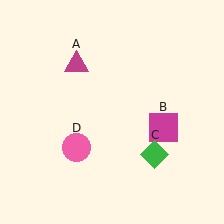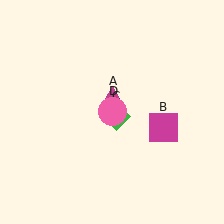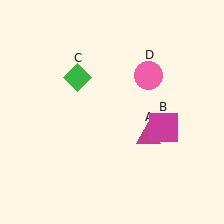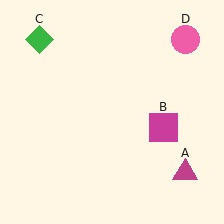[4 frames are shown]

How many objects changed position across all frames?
3 objects changed position: magenta triangle (object A), green diamond (object C), pink circle (object D).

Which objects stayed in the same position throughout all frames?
Magenta square (object B) remained stationary.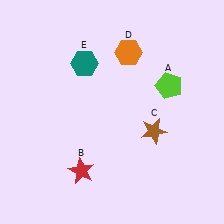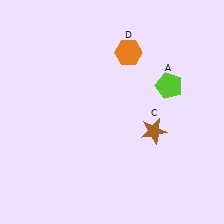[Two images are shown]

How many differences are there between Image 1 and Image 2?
There are 2 differences between the two images.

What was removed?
The teal hexagon (E), the red star (B) were removed in Image 2.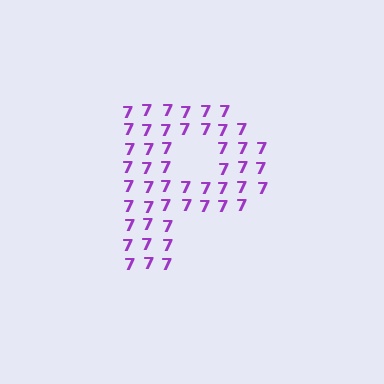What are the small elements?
The small elements are digit 7's.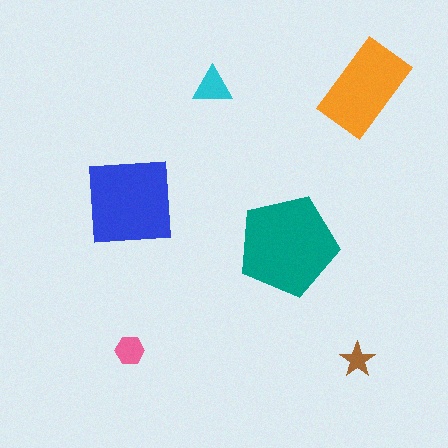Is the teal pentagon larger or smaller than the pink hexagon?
Larger.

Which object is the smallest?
The brown star.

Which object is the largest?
The teal pentagon.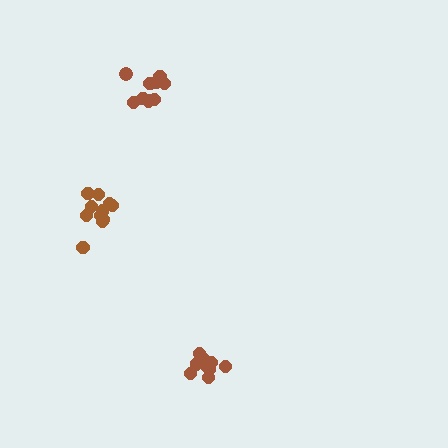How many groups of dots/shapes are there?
There are 3 groups.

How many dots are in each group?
Group 1: 11 dots, Group 2: 9 dots, Group 3: 9 dots (29 total).